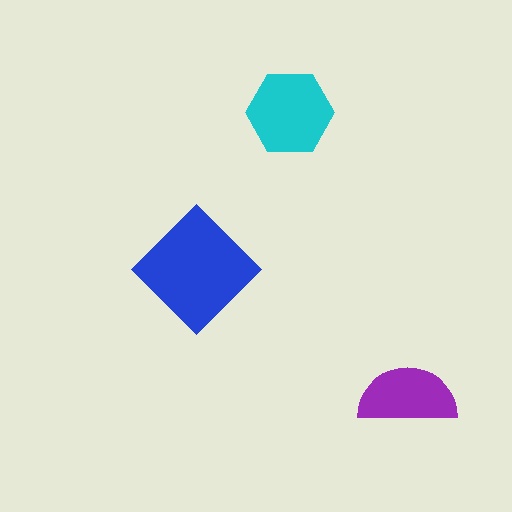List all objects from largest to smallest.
The blue diamond, the cyan hexagon, the purple semicircle.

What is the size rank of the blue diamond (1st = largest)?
1st.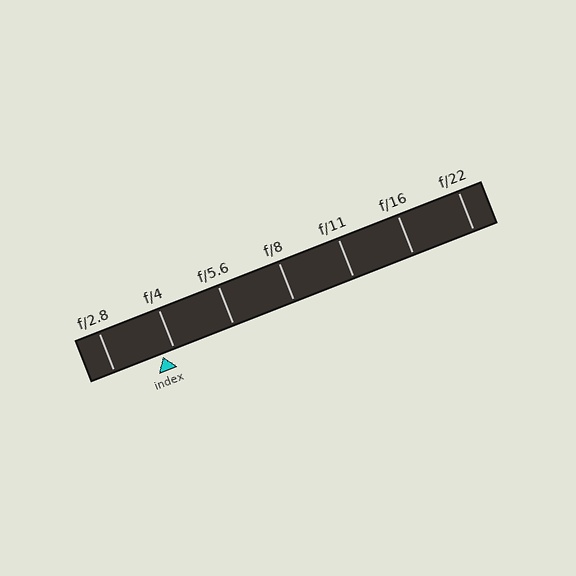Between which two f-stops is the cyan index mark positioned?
The index mark is between f/2.8 and f/4.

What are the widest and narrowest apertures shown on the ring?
The widest aperture shown is f/2.8 and the narrowest is f/22.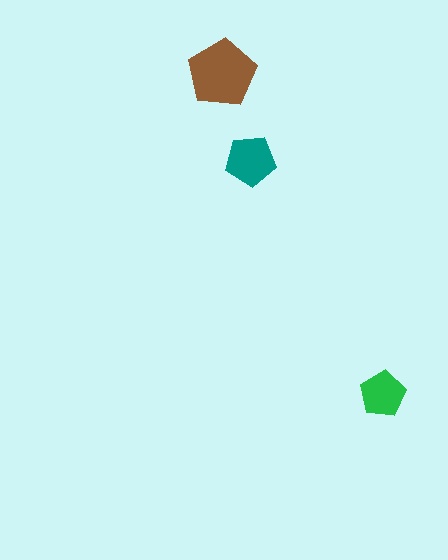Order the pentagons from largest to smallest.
the brown one, the teal one, the green one.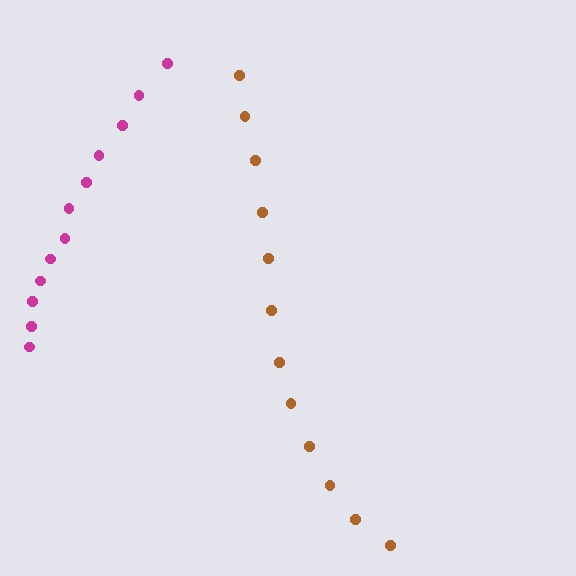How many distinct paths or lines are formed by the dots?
There are 2 distinct paths.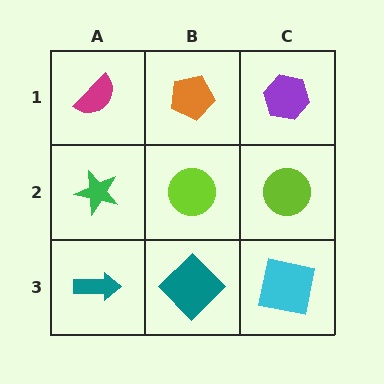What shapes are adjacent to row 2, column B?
An orange pentagon (row 1, column B), a teal diamond (row 3, column B), a green star (row 2, column A), a lime circle (row 2, column C).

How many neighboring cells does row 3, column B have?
3.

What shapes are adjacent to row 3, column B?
A lime circle (row 2, column B), a teal arrow (row 3, column A), a cyan square (row 3, column C).